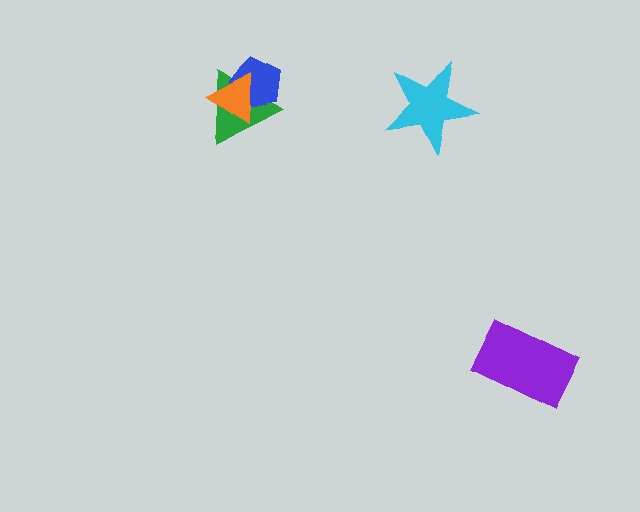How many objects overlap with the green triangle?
2 objects overlap with the green triangle.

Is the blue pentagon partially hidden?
Yes, it is partially covered by another shape.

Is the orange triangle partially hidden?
No, no other shape covers it.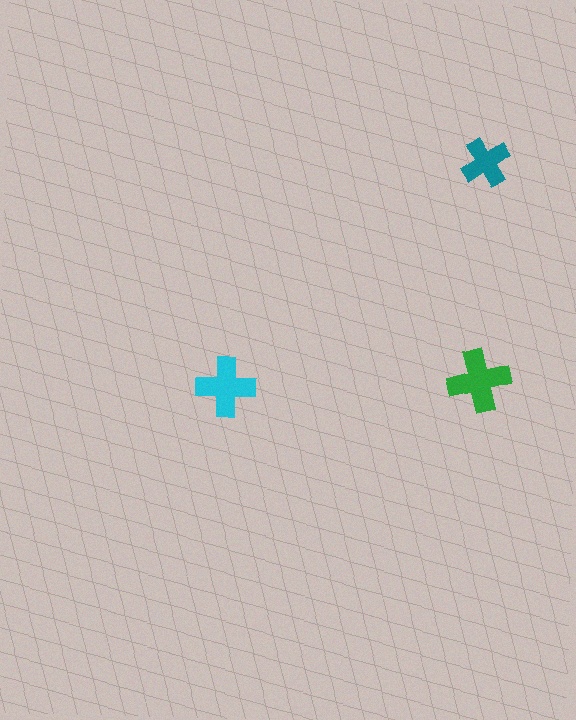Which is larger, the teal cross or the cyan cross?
The cyan one.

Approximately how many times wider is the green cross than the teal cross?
About 1.5 times wider.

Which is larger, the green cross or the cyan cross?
The green one.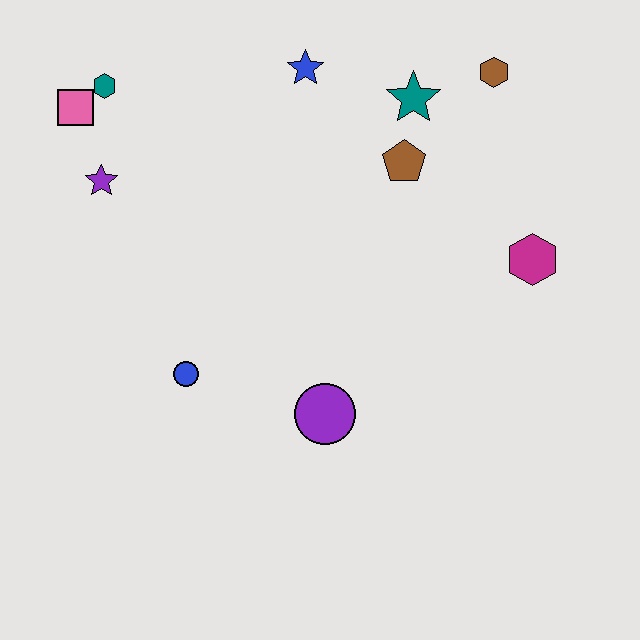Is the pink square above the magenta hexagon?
Yes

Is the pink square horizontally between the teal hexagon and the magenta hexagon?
No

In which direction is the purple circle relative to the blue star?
The purple circle is below the blue star.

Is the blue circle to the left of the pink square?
No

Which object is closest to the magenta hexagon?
The brown pentagon is closest to the magenta hexagon.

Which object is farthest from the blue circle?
The brown hexagon is farthest from the blue circle.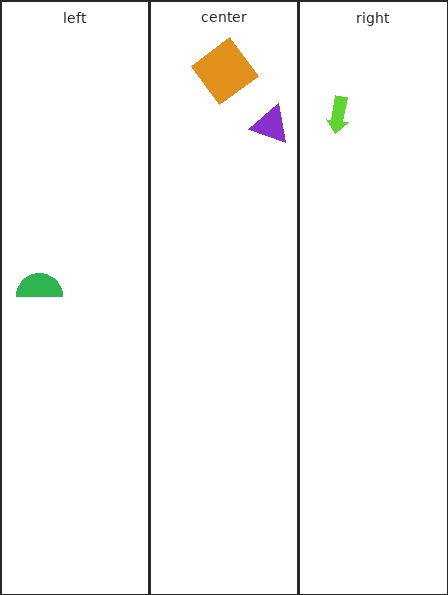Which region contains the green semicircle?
The left region.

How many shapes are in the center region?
2.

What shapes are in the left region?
The green semicircle.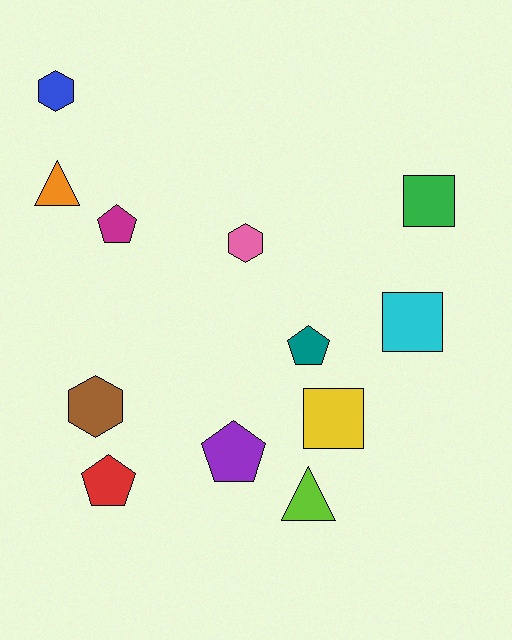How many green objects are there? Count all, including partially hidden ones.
There is 1 green object.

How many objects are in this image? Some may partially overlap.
There are 12 objects.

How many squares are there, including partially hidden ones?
There are 3 squares.